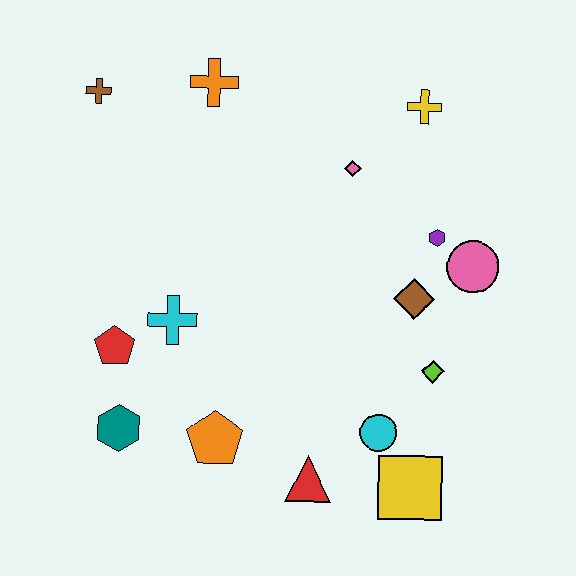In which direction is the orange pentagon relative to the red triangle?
The orange pentagon is to the left of the red triangle.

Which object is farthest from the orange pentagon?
The yellow cross is farthest from the orange pentagon.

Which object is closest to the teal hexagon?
The red pentagon is closest to the teal hexagon.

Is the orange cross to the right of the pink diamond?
No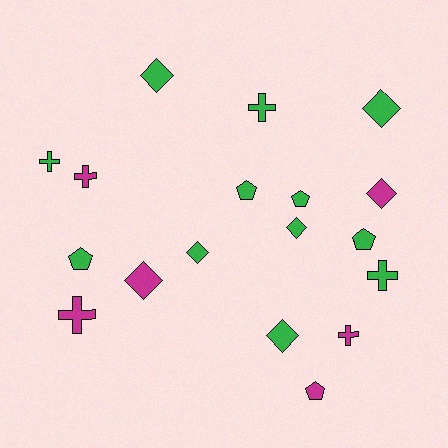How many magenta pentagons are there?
There is 1 magenta pentagon.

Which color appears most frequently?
Green, with 12 objects.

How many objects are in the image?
There are 18 objects.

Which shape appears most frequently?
Diamond, with 7 objects.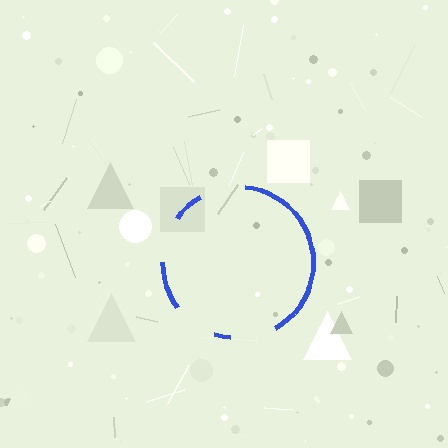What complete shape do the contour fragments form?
The contour fragments form a circle.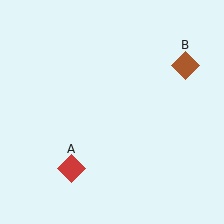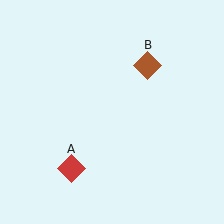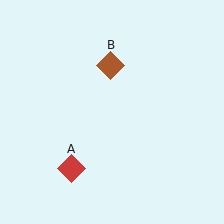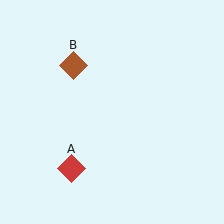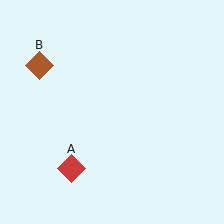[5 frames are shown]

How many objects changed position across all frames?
1 object changed position: brown diamond (object B).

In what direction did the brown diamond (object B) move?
The brown diamond (object B) moved left.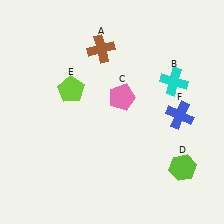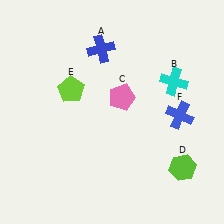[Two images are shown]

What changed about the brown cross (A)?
In Image 1, A is brown. In Image 2, it changed to blue.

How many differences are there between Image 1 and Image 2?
There is 1 difference between the two images.